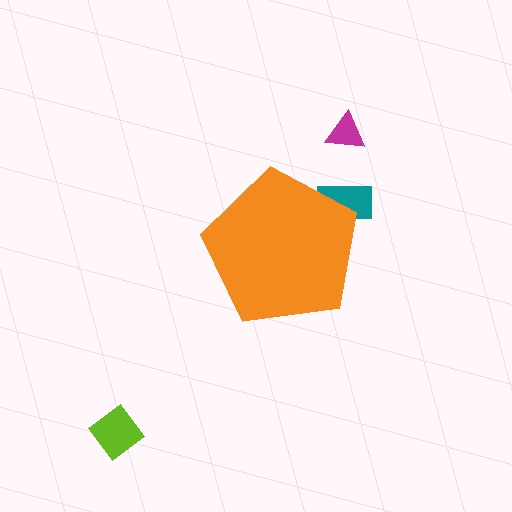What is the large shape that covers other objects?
An orange pentagon.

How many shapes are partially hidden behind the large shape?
1 shape is partially hidden.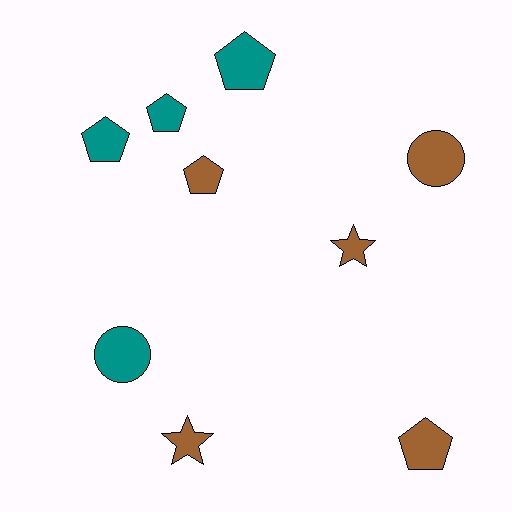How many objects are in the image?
There are 9 objects.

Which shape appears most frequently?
Pentagon, with 5 objects.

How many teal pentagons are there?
There are 3 teal pentagons.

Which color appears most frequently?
Brown, with 5 objects.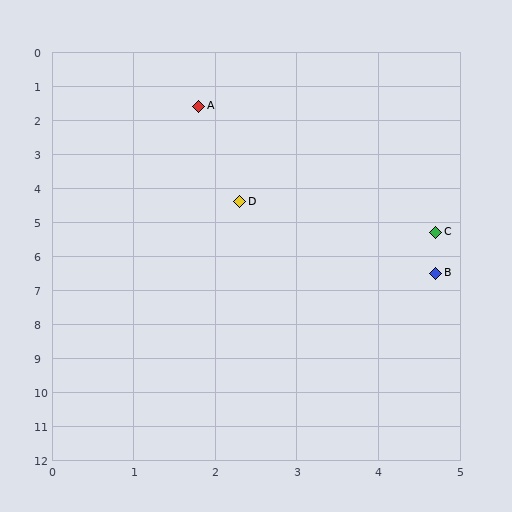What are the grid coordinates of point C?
Point C is at approximately (4.7, 5.3).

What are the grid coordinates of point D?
Point D is at approximately (2.3, 4.4).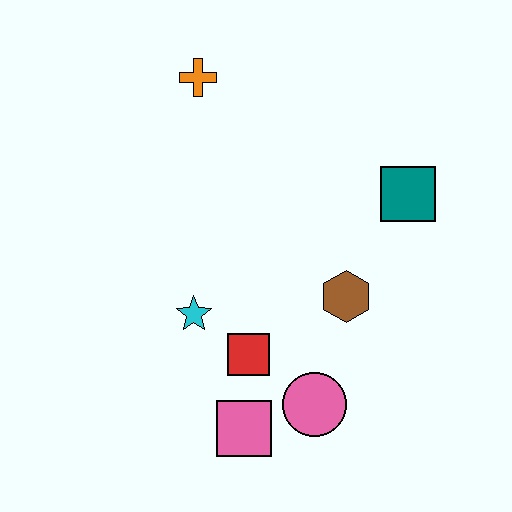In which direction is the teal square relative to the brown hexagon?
The teal square is above the brown hexagon.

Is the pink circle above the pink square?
Yes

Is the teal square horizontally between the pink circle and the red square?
No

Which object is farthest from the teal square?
The pink square is farthest from the teal square.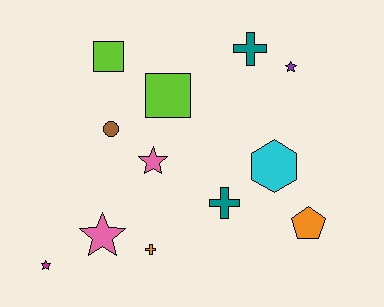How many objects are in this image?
There are 12 objects.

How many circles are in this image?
There is 1 circle.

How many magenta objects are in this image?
There is 1 magenta object.